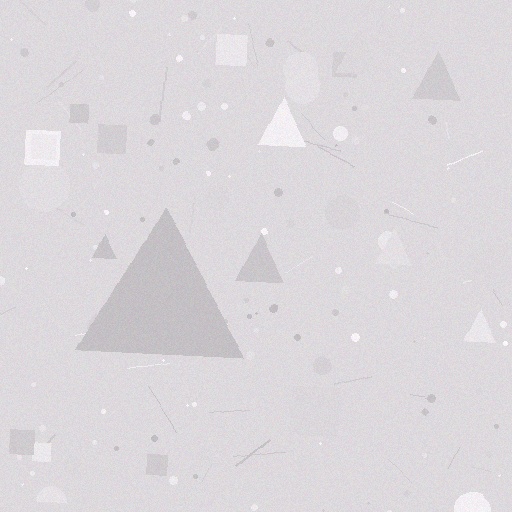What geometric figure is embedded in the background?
A triangle is embedded in the background.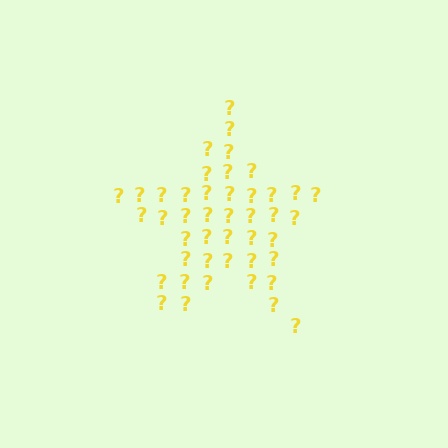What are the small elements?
The small elements are question marks.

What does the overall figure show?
The overall figure shows a star.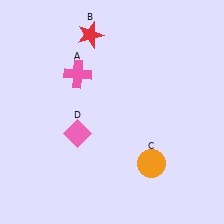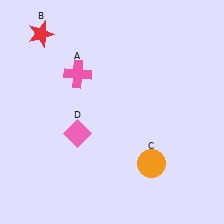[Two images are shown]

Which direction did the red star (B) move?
The red star (B) moved left.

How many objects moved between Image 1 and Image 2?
1 object moved between the two images.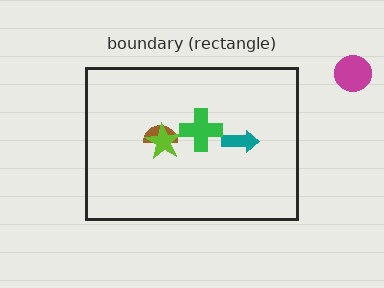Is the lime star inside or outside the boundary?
Inside.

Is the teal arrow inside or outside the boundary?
Inside.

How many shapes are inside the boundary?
4 inside, 1 outside.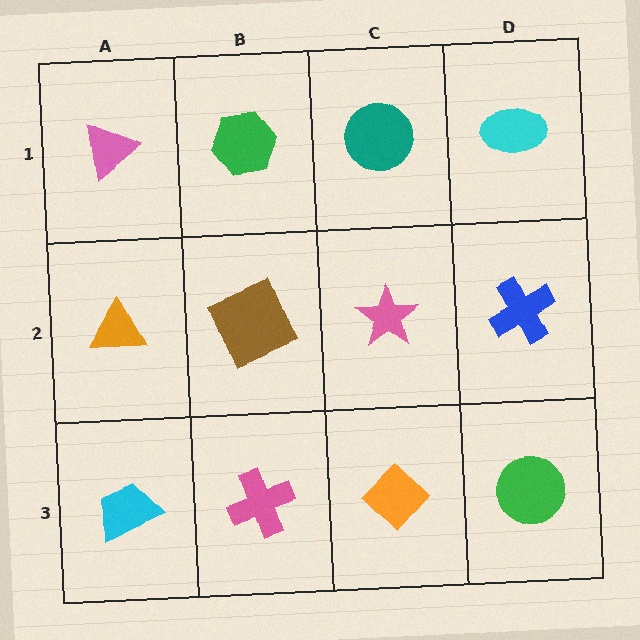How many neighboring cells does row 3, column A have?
2.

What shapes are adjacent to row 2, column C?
A teal circle (row 1, column C), an orange diamond (row 3, column C), a brown square (row 2, column B), a blue cross (row 2, column D).